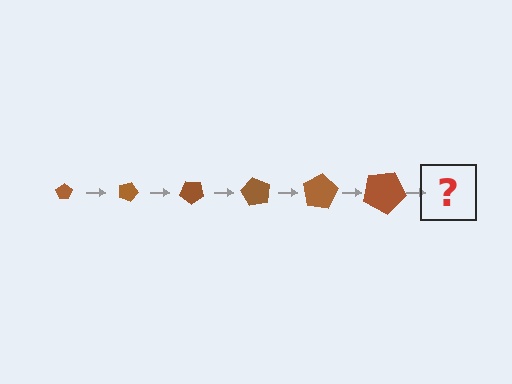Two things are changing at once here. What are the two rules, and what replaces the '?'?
The two rules are that the pentagon grows larger each step and it rotates 20 degrees each step. The '?' should be a pentagon, larger than the previous one and rotated 120 degrees from the start.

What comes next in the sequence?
The next element should be a pentagon, larger than the previous one and rotated 120 degrees from the start.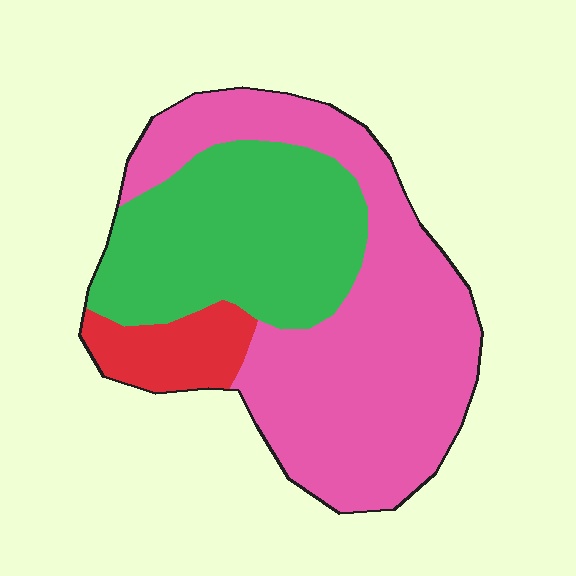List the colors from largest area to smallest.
From largest to smallest: pink, green, red.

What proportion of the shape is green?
Green takes up about one third (1/3) of the shape.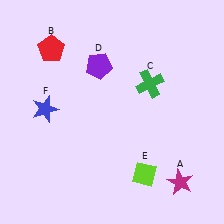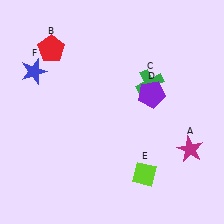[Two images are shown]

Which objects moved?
The objects that moved are: the magenta star (A), the purple pentagon (D), the blue star (F).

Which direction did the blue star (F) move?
The blue star (F) moved up.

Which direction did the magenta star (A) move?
The magenta star (A) moved up.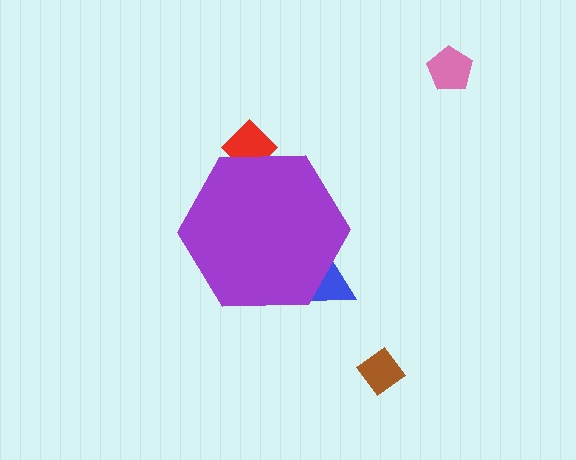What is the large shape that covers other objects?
A purple hexagon.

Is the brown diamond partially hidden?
No, the brown diamond is fully visible.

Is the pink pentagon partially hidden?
No, the pink pentagon is fully visible.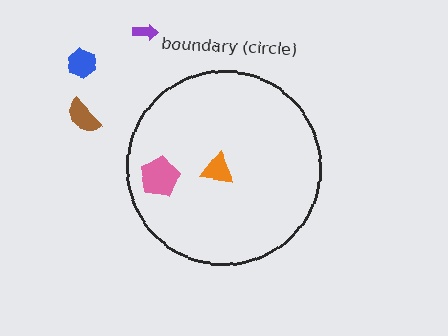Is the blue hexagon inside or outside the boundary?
Outside.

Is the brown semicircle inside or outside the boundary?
Outside.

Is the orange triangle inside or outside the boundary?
Inside.